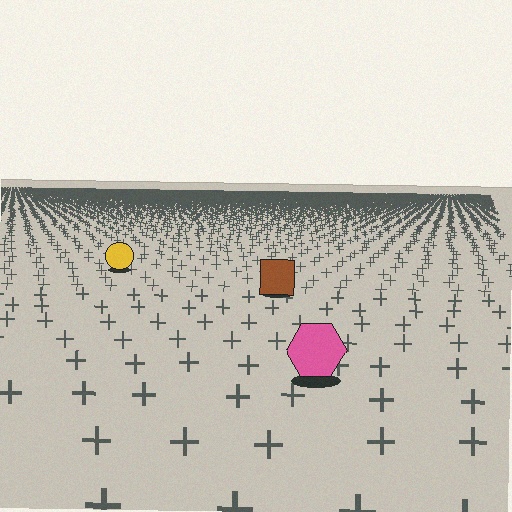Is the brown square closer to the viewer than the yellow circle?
Yes. The brown square is closer — you can tell from the texture gradient: the ground texture is coarser near it.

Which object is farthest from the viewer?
The yellow circle is farthest from the viewer. It appears smaller and the ground texture around it is denser.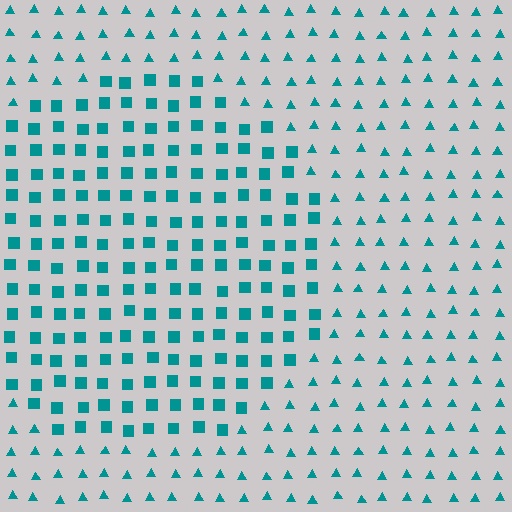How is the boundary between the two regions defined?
The boundary is defined by a change in element shape: squares inside vs. triangles outside. All elements share the same color and spacing.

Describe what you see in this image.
The image is filled with small teal elements arranged in a uniform grid. A circle-shaped region contains squares, while the surrounding area contains triangles. The boundary is defined purely by the change in element shape.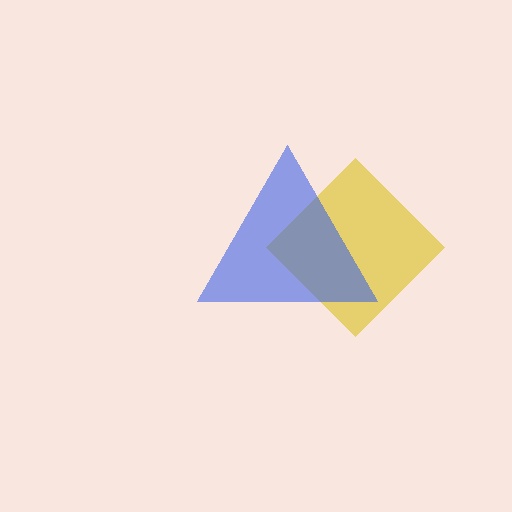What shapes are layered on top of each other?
The layered shapes are: a yellow diamond, a blue triangle.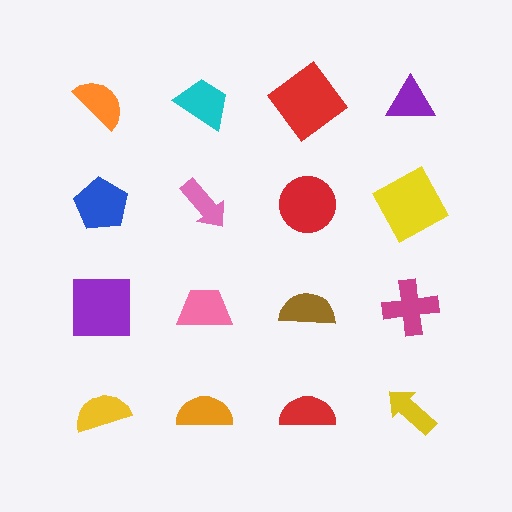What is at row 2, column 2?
A pink arrow.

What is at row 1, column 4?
A purple triangle.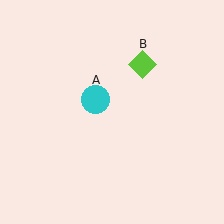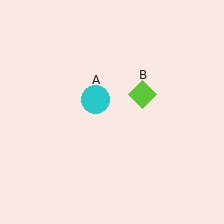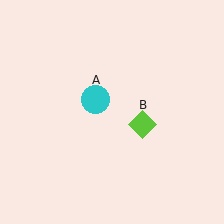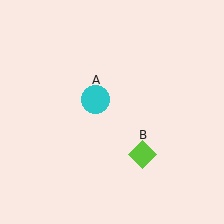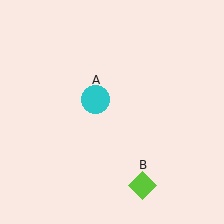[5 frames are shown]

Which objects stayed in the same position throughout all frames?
Cyan circle (object A) remained stationary.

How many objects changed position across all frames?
1 object changed position: lime diamond (object B).